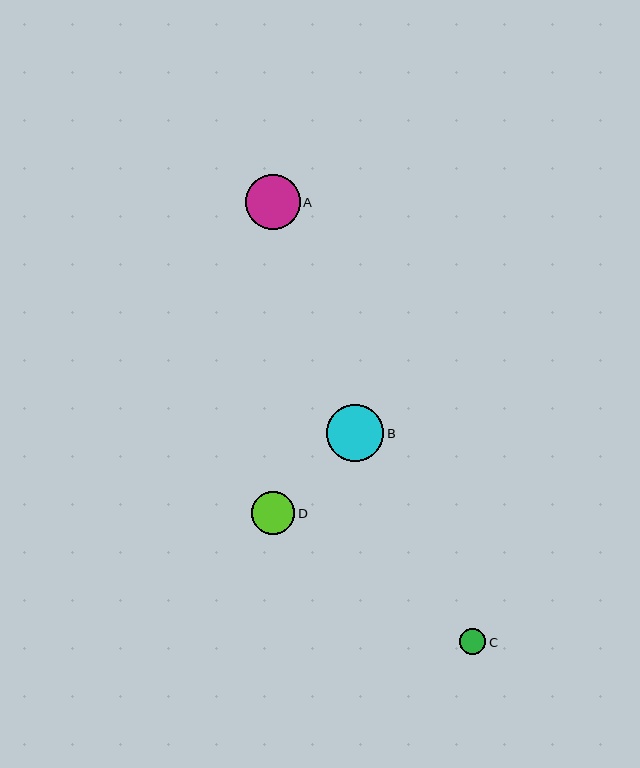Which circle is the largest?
Circle B is the largest with a size of approximately 58 pixels.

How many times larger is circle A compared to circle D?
Circle A is approximately 1.3 times the size of circle D.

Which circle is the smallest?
Circle C is the smallest with a size of approximately 27 pixels.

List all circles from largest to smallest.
From largest to smallest: B, A, D, C.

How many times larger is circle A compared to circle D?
Circle A is approximately 1.3 times the size of circle D.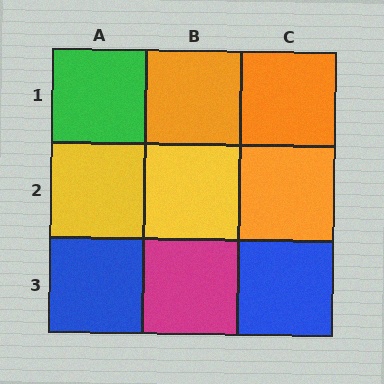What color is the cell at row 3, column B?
Magenta.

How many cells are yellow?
2 cells are yellow.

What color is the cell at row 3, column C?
Blue.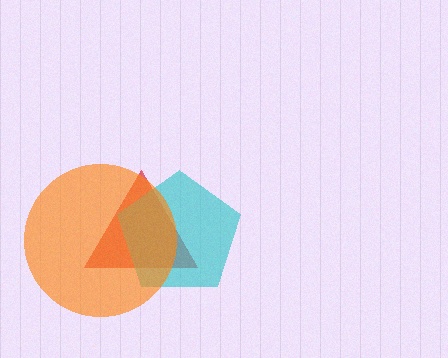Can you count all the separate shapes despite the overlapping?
Yes, there are 3 separate shapes.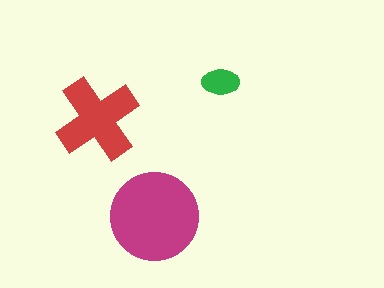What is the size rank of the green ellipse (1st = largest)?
3rd.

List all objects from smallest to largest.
The green ellipse, the red cross, the magenta circle.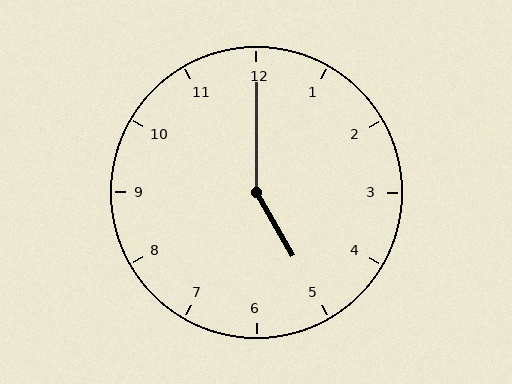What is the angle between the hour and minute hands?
Approximately 150 degrees.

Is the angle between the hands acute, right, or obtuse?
It is obtuse.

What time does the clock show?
5:00.